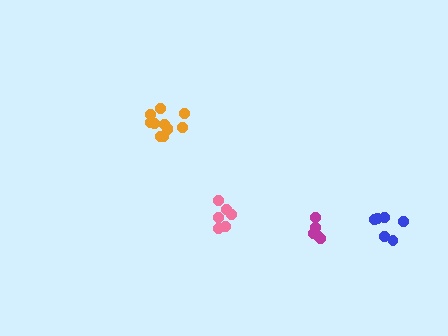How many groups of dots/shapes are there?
There are 4 groups.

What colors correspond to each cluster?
The clusters are colored: orange, pink, magenta, blue.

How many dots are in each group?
Group 1: 11 dots, Group 2: 6 dots, Group 3: 5 dots, Group 4: 6 dots (28 total).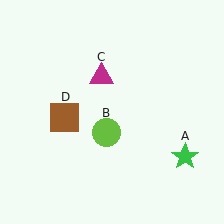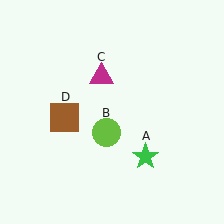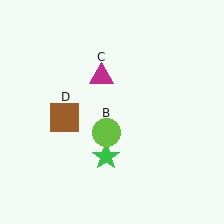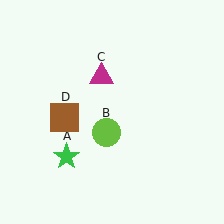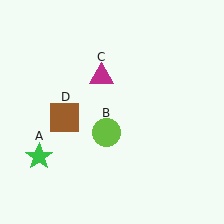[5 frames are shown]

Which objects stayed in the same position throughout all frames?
Lime circle (object B) and magenta triangle (object C) and brown square (object D) remained stationary.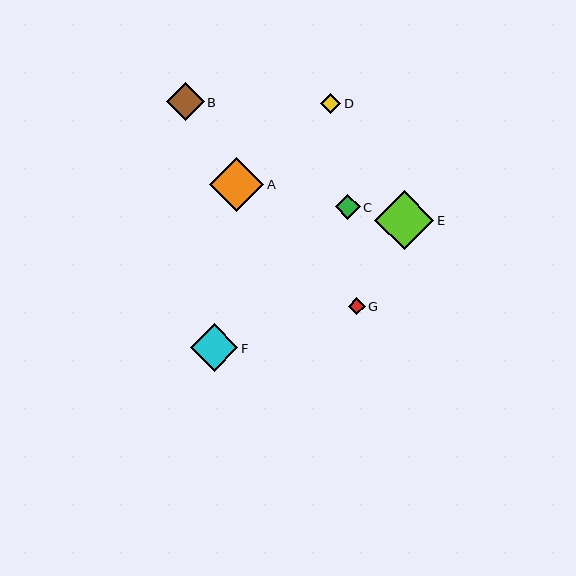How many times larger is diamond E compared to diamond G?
Diamond E is approximately 3.5 times the size of diamond G.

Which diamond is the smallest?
Diamond G is the smallest with a size of approximately 17 pixels.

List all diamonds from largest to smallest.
From largest to smallest: E, A, F, B, C, D, G.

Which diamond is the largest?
Diamond E is the largest with a size of approximately 59 pixels.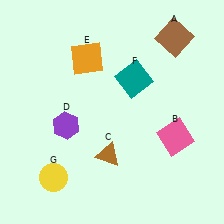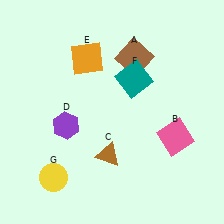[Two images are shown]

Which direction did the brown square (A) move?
The brown square (A) moved left.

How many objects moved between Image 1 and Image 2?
1 object moved between the two images.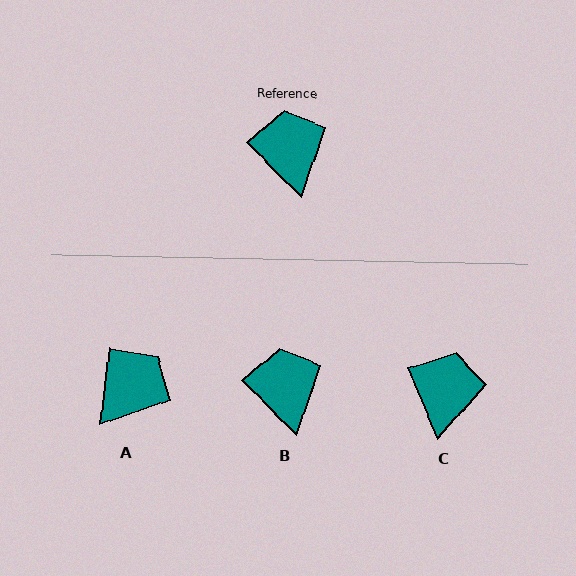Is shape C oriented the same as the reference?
No, it is off by about 23 degrees.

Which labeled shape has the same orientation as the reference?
B.